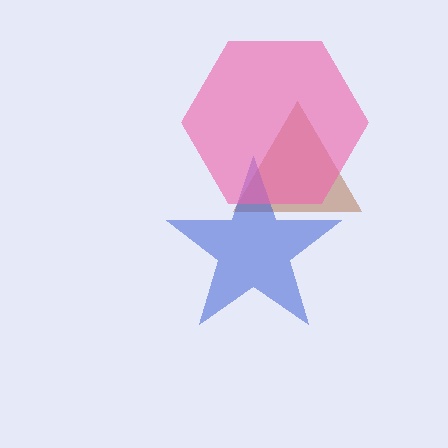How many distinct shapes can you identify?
There are 3 distinct shapes: a brown triangle, a blue star, a pink hexagon.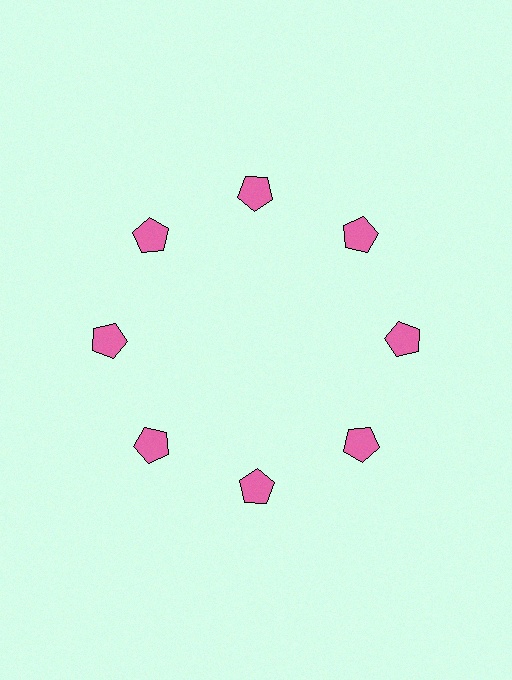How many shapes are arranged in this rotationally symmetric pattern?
There are 8 shapes, arranged in 8 groups of 1.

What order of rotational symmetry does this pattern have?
This pattern has 8-fold rotational symmetry.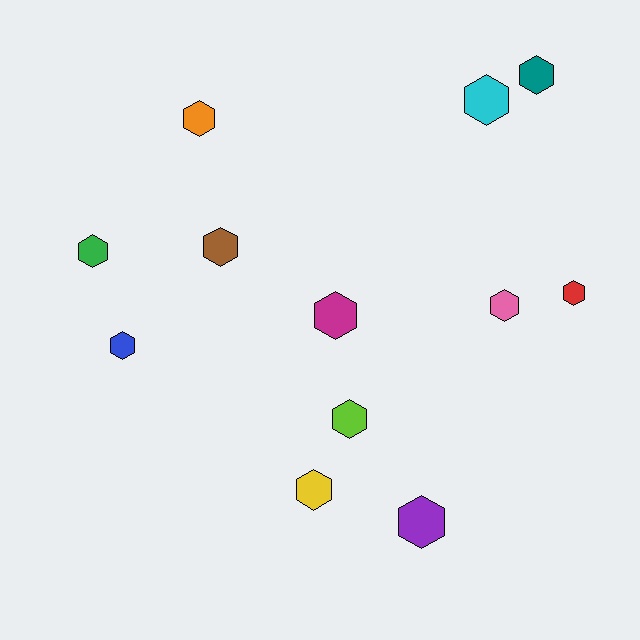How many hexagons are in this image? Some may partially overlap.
There are 12 hexagons.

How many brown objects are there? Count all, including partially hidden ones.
There is 1 brown object.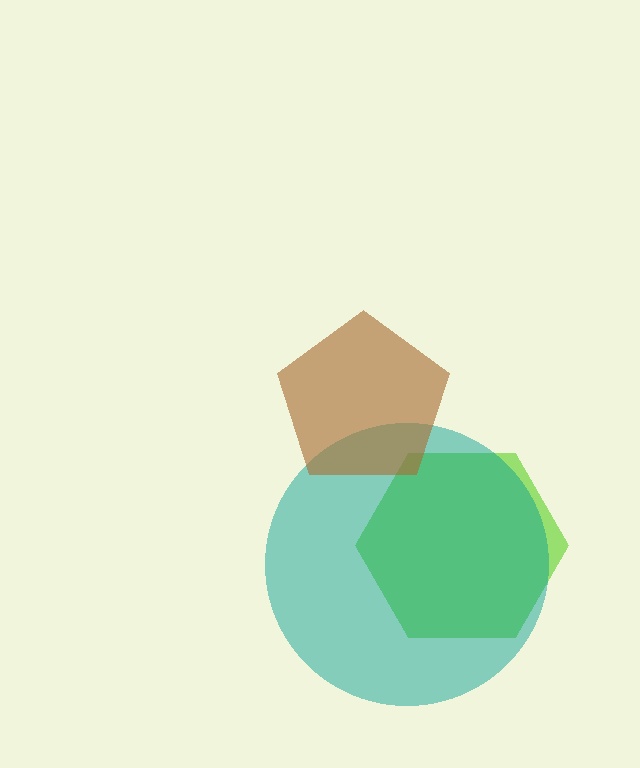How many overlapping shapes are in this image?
There are 3 overlapping shapes in the image.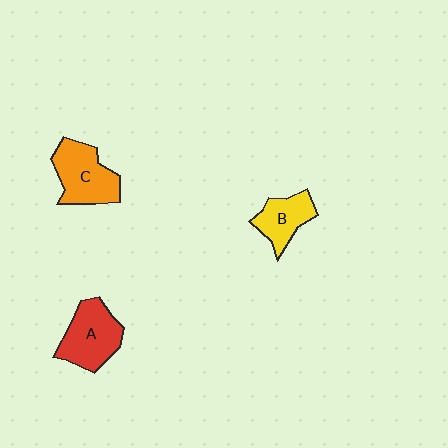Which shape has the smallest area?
Shape B (yellow).